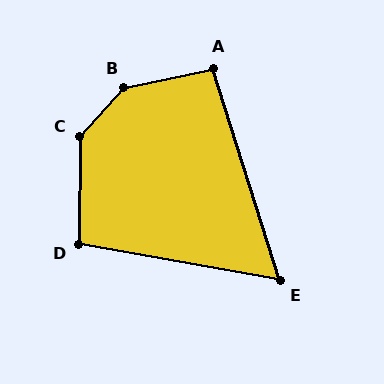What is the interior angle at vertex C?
Approximately 139 degrees (obtuse).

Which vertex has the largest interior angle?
B, at approximately 143 degrees.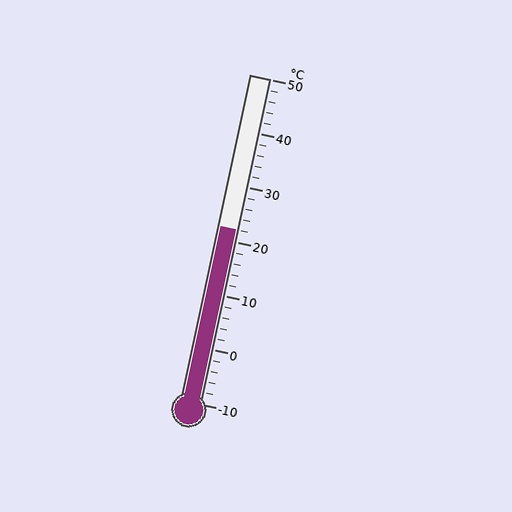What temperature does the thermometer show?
The thermometer shows approximately 22°C.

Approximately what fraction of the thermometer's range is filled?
The thermometer is filled to approximately 55% of its range.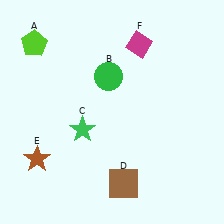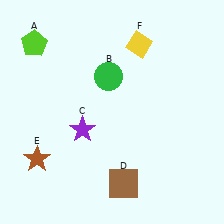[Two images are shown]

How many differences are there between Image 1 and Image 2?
There are 2 differences between the two images.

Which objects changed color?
C changed from green to purple. F changed from magenta to yellow.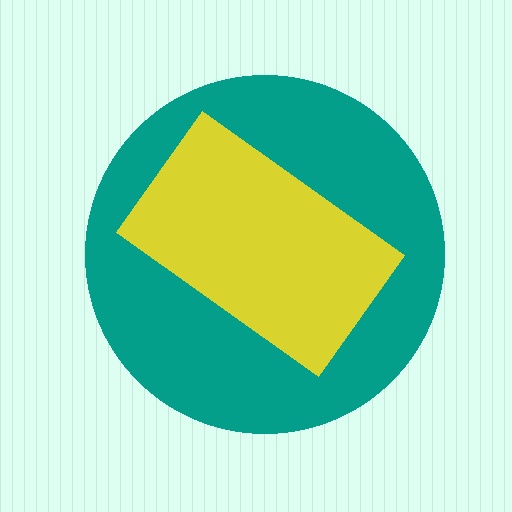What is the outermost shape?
The teal circle.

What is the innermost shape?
The yellow rectangle.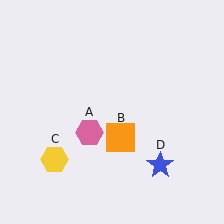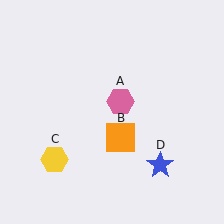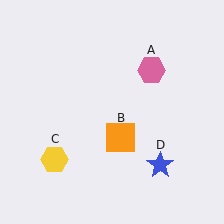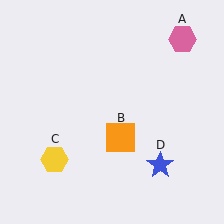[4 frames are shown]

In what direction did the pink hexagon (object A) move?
The pink hexagon (object A) moved up and to the right.